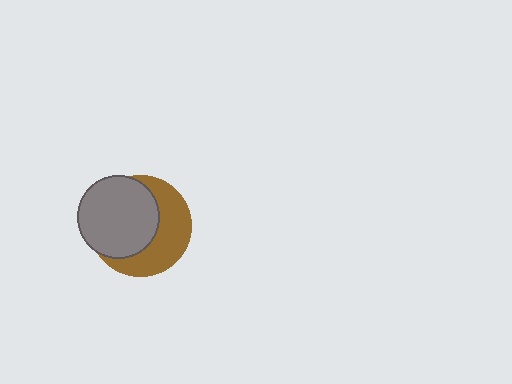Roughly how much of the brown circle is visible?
About half of it is visible (roughly 45%).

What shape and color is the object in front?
The object in front is a gray circle.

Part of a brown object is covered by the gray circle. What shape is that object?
It is a circle.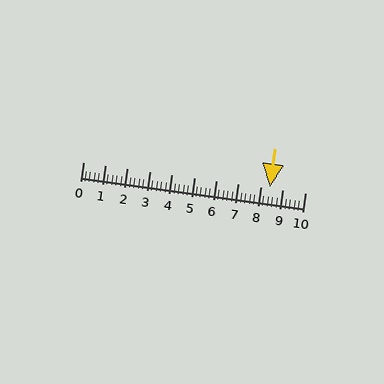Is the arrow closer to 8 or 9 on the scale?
The arrow is closer to 8.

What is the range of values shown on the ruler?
The ruler shows values from 0 to 10.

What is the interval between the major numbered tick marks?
The major tick marks are spaced 1 units apart.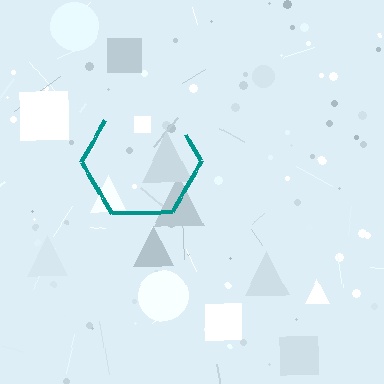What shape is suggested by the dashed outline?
The dashed outline suggests a hexagon.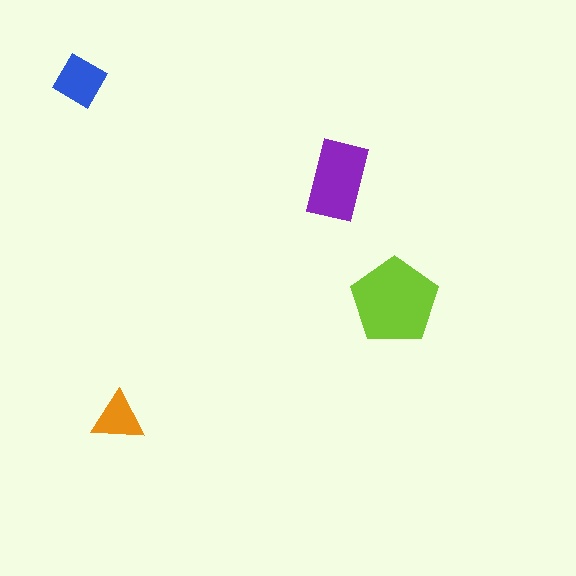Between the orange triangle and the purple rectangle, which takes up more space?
The purple rectangle.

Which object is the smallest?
The orange triangle.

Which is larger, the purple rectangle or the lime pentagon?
The lime pentagon.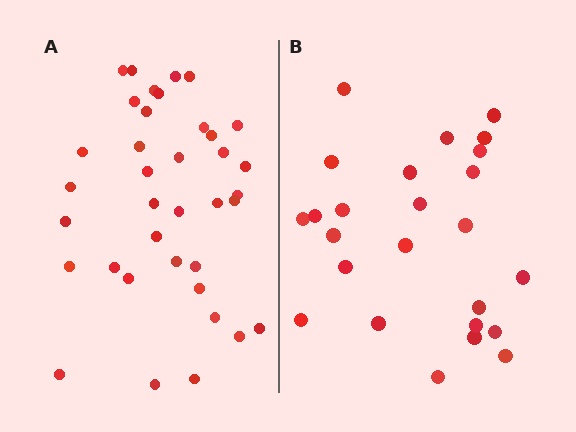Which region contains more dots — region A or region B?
Region A (the left region) has more dots.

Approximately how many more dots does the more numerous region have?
Region A has roughly 12 or so more dots than region B.